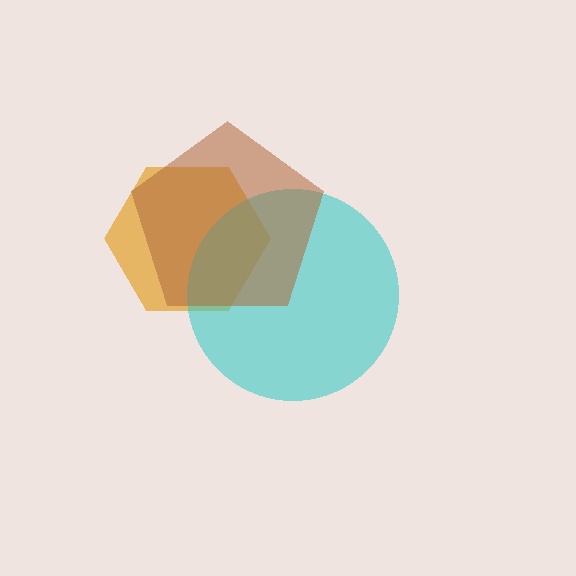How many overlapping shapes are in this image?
There are 3 overlapping shapes in the image.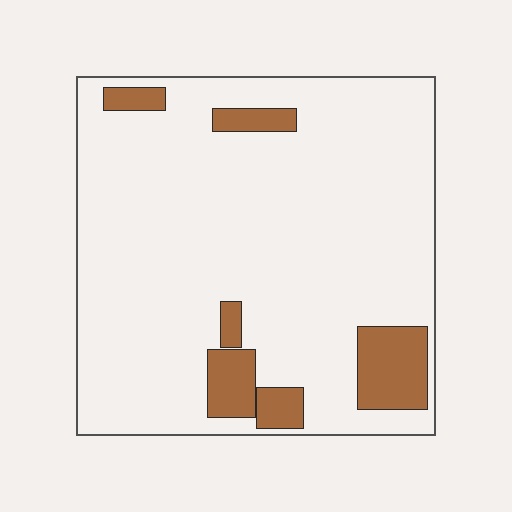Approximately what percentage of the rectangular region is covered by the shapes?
Approximately 10%.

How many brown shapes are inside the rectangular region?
6.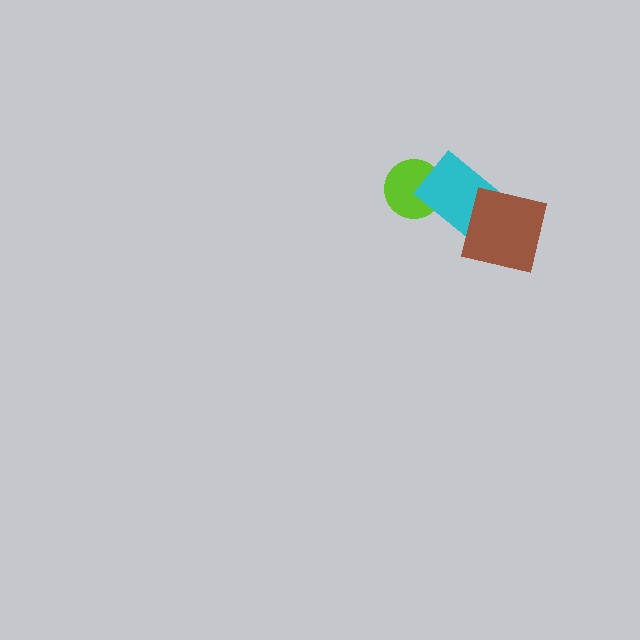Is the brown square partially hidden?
No, no other shape covers it.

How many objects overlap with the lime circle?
1 object overlaps with the lime circle.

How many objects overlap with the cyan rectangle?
2 objects overlap with the cyan rectangle.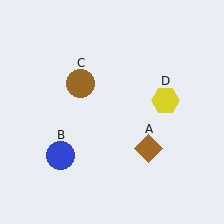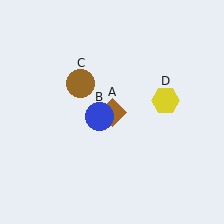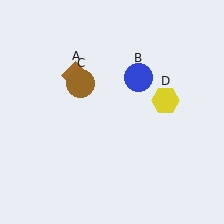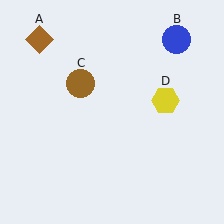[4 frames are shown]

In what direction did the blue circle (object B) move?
The blue circle (object B) moved up and to the right.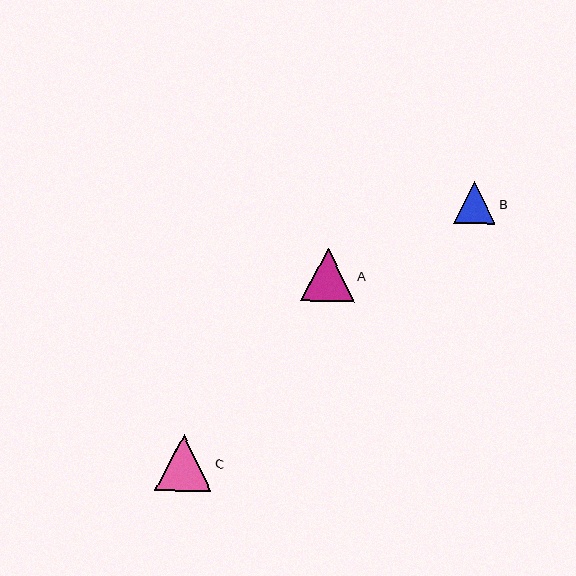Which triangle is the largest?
Triangle C is the largest with a size of approximately 57 pixels.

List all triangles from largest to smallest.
From largest to smallest: C, A, B.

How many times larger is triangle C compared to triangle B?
Triangle C is approximately 1.4 times the size of triangle B.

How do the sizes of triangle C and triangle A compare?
Triangle C and triangle A are approximately the same size.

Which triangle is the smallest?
Triangle B is the smallest with a size of approximately 42 pixels.